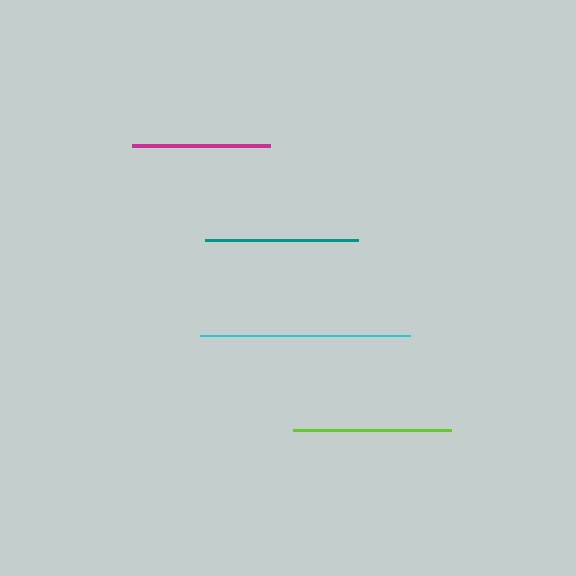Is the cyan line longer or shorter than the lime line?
The cyan line is longer than the lime line.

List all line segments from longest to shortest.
From longest to shortest: cyan, lime, teal, magenta.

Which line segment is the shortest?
The magenta line is the shortest at approximately 138 pixels.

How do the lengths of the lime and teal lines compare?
The lime and teal lines are approximately the same length.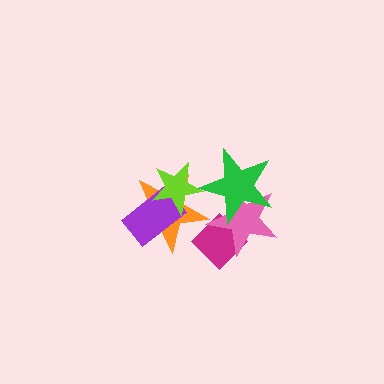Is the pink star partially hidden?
Yes, it is partially covered by another shape.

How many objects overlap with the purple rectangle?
2 objects overlap with the purple rectangle.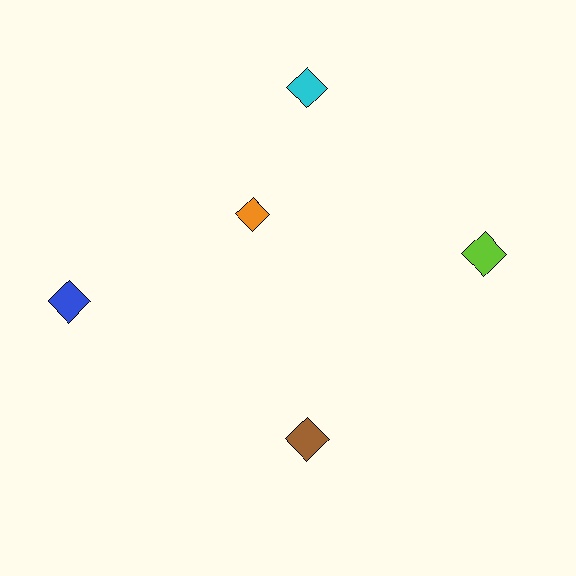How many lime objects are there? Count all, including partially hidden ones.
There is 1 lime object.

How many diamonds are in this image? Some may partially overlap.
There are 5 diamonds.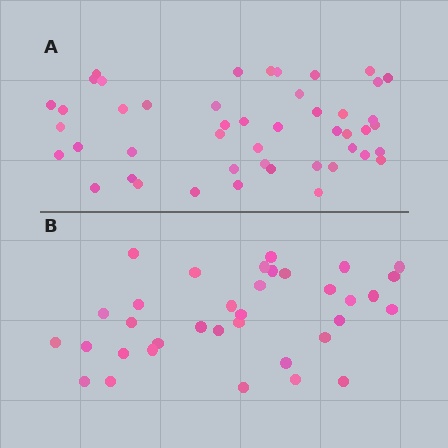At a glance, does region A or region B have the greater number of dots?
Region A (the top region) has more dots.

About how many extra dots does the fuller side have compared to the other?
Region A has roughly 12 or so more dots than region B.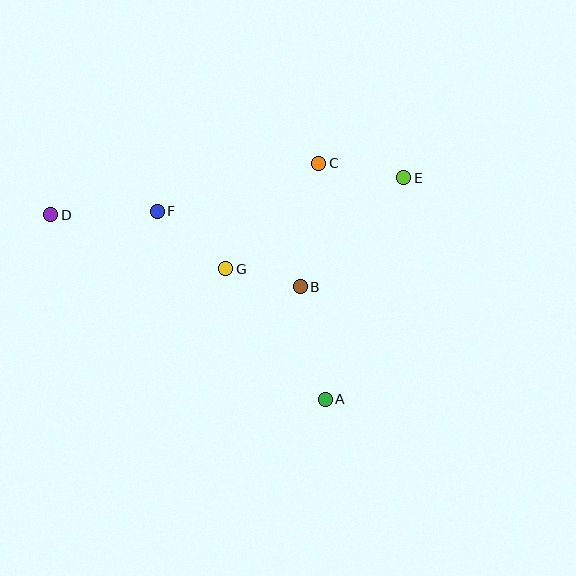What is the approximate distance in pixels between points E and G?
The distance between E and G is approximately 200 pixels.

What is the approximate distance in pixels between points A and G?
The distance between A and G is approximately 164 pixels.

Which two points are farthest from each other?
Points D and E are farthest from each other.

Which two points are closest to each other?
Points B and G are closest to each other.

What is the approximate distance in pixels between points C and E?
The distance between C and E is approximately 86 pixels.